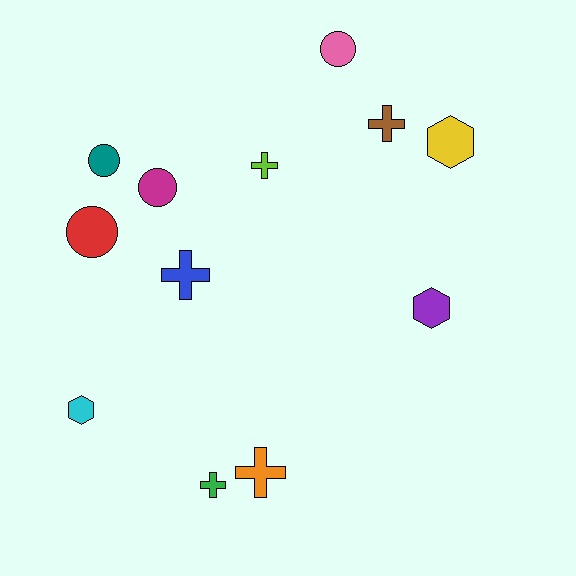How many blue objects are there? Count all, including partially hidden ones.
There is 1 blue object.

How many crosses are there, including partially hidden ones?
There are 5 crosses.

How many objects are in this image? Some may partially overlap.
There are 12 objects.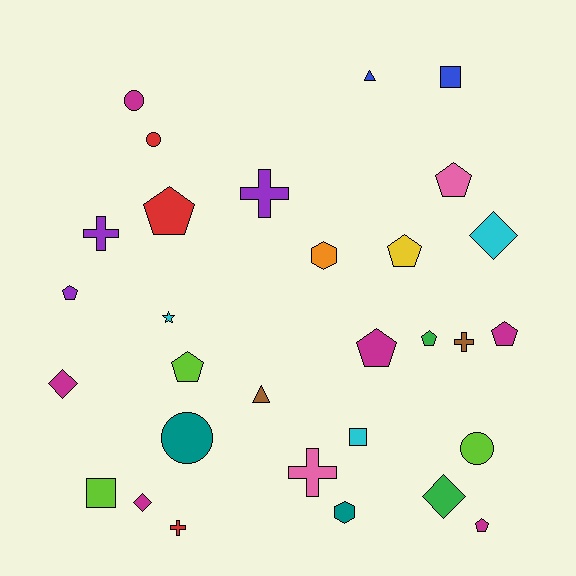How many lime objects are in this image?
There are 3 lime objects.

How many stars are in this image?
There is 1 star.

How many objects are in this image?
There are 30 objects.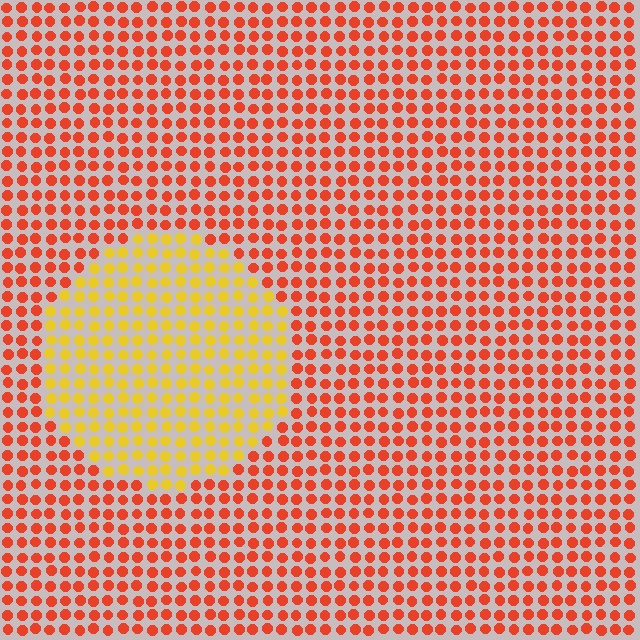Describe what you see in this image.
The image is filled with small red elements in a uniform arrangement. A circle-shaped region is visible where the elements are tinted to a slightly different hue, forming a subtle color boundary.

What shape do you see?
I see a circle.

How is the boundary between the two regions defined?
The boundary is defined purely by a slight shift in hue (about 44 degrees). Spacing, size, and orientation are identical on both sides.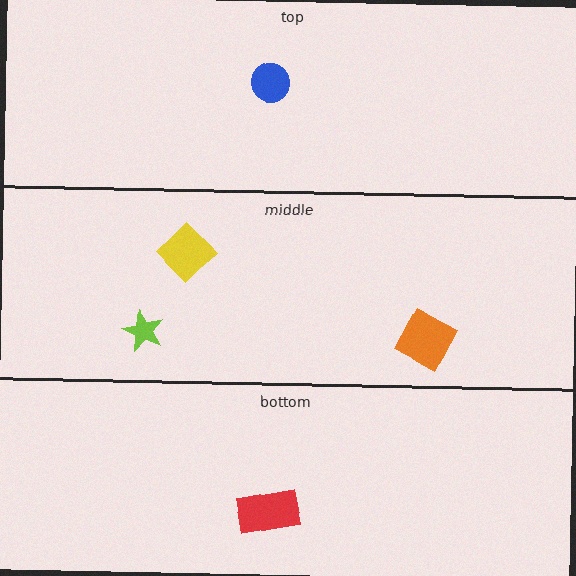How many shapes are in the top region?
1.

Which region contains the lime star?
The middle region.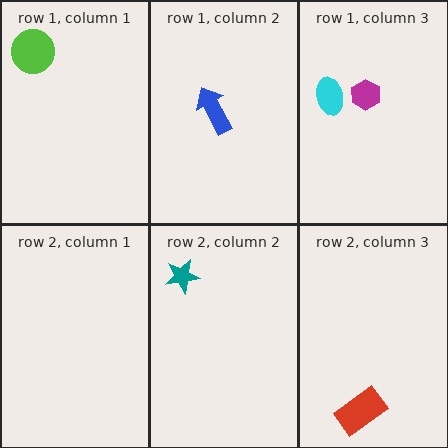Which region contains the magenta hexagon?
The row 1, column 3 region.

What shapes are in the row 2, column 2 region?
The teal star.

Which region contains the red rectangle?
The row 2, column 3 region.